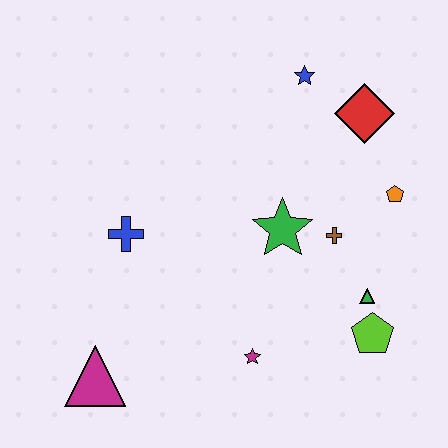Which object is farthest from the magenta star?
The blue star is farthest from the magenta star.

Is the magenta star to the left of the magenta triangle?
No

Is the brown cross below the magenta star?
No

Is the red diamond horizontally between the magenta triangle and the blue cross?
No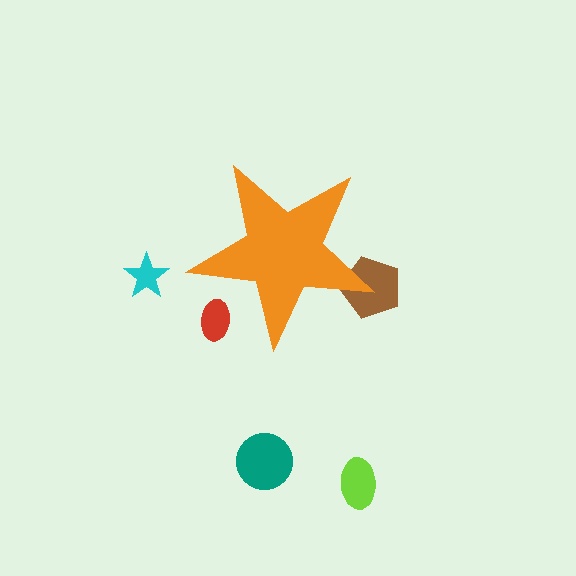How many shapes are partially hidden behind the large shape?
2 shapes are partially hidden.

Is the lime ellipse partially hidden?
No, the lime ellipse is fully visible.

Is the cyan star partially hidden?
No, the cyan star is fully visible.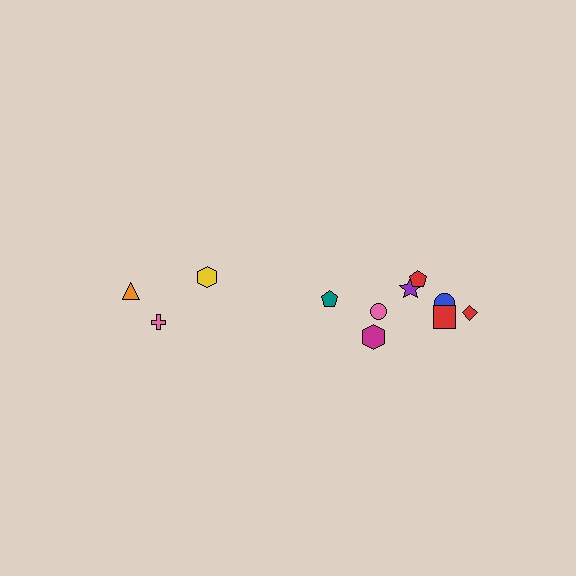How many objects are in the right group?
There are 8 objects.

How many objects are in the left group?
There are 3 objects.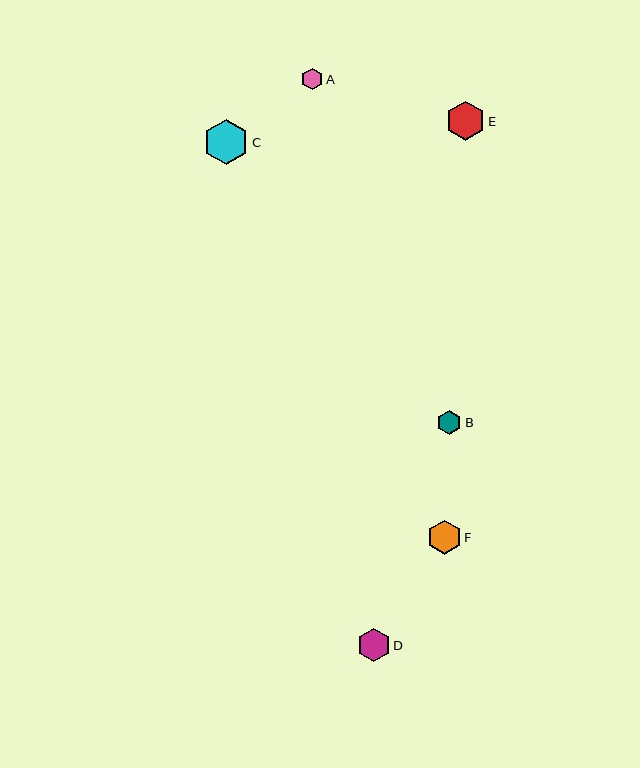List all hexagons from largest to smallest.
From largest to smallest: C, E, F, D, B, A.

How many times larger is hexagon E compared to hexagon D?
Hexagon E is approximately 1.2 times the size of hexagon D.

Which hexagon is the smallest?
Hexagon A is the smallest with a size of approximately 21 pixels.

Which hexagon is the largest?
Hexagon C is the largest with a size of approximately 45 pixels.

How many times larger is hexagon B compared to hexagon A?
Hexagon B is approximately 1.1 times the size of hexagon A.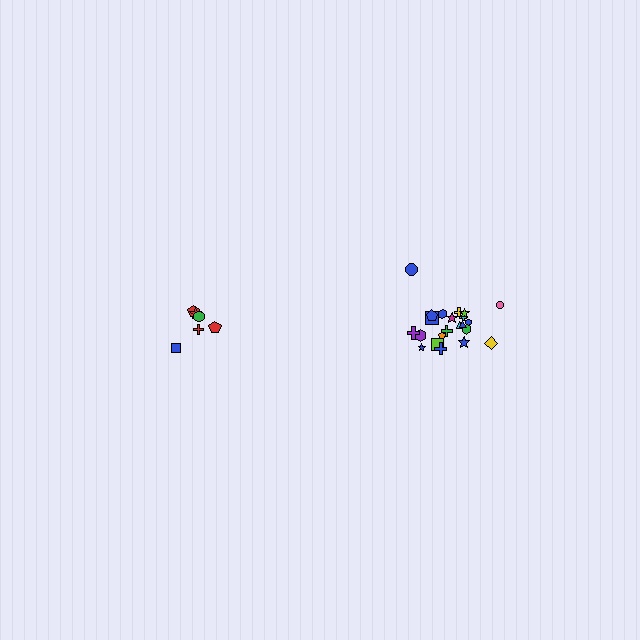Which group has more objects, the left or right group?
The right group.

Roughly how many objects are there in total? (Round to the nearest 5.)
Roughly 30 objects in total.